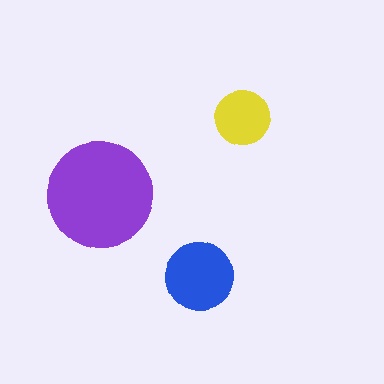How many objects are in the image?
There are 3 objects in the image.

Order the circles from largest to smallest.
the purple one, the blue one, the yellow one.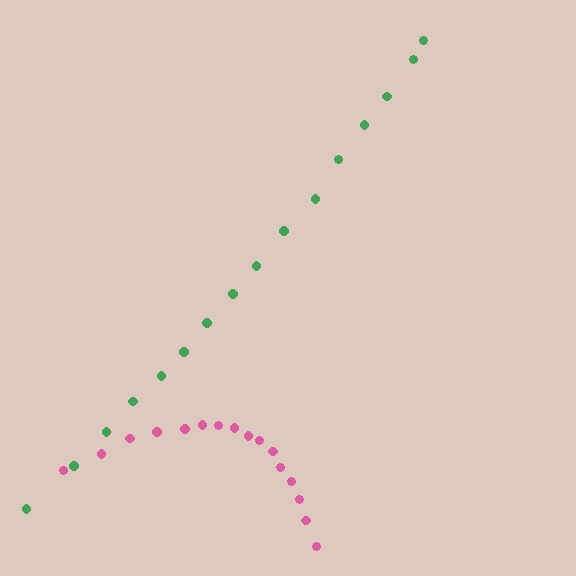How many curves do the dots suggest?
There are 2 distinct paths.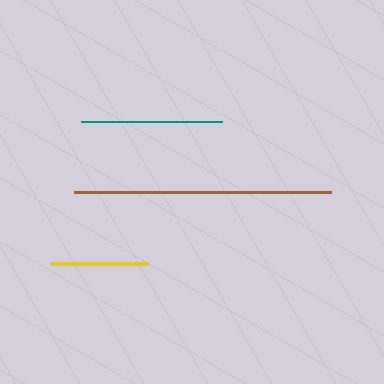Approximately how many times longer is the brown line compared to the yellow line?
The brown line is approximately 2.6 times the length of the yellow line.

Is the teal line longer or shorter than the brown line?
The brown line is longer than the teal line.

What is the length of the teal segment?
The teal segment is approximately 141 pixels long.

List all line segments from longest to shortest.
From longest to shortest: brown, teal, yellow.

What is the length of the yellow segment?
The yellow segment is approximately 97 pixels long.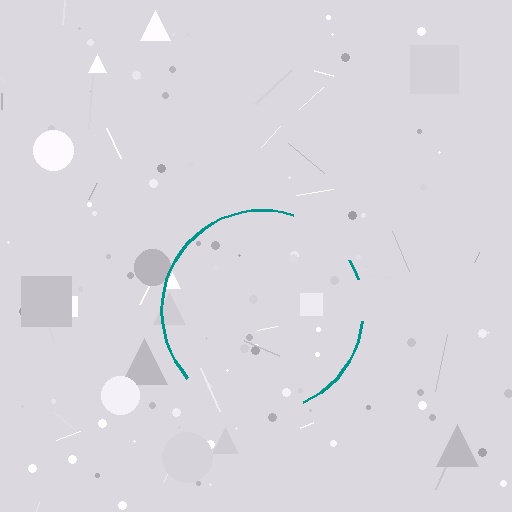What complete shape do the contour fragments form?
The contour fragments form a circle.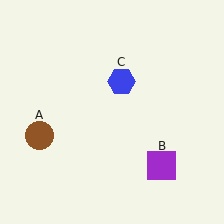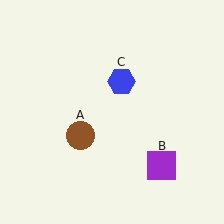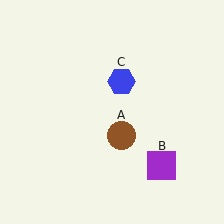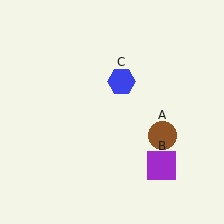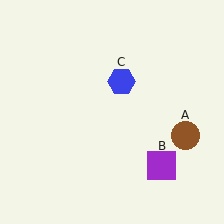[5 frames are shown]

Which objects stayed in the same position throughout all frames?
Purple square (object B) and blue hexagon (object C) remained stationary.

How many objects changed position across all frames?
1 object changed position: brown circle (object A).